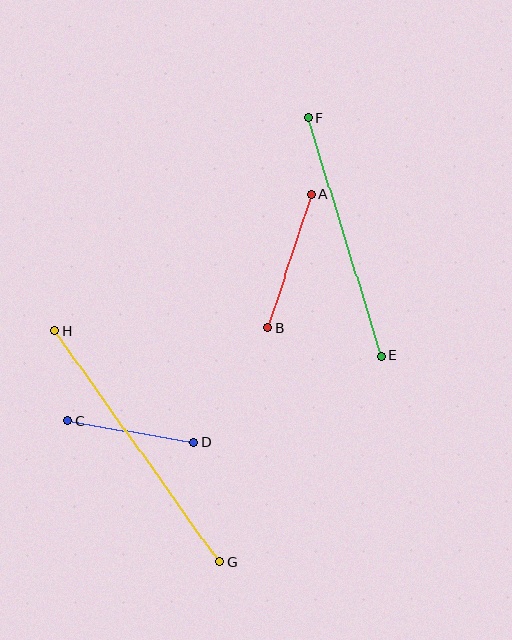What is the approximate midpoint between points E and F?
The midpoint is at approximately (345, 237) pixels.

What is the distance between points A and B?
The distance is approximately 140 pixels.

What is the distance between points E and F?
The distance is approximately 249 pixels.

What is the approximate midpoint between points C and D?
The midpoint is at approximately (131, 431) pixels.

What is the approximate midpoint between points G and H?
The midpoint is at approximately (137, 447) pixels.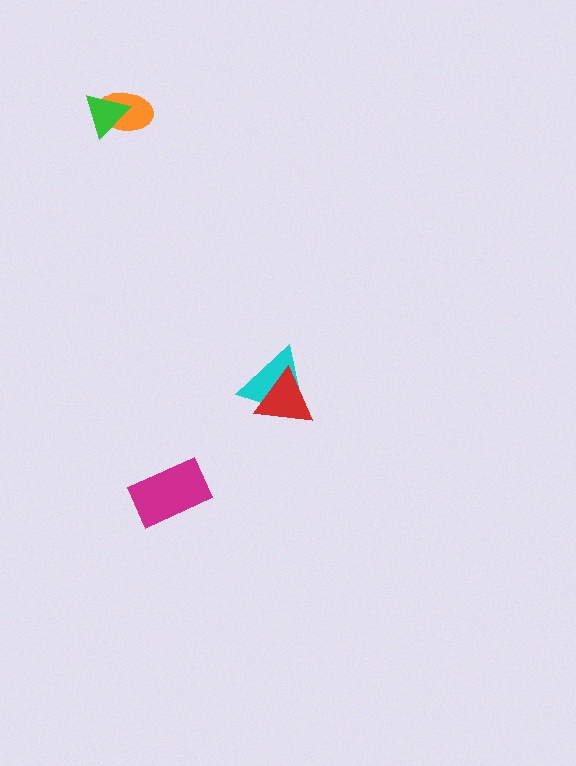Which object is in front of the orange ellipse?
The green triangle is in front of the orange ellipse.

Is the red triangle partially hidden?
No, no other shape covers it.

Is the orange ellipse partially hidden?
Yes, it is partially covered by another shape.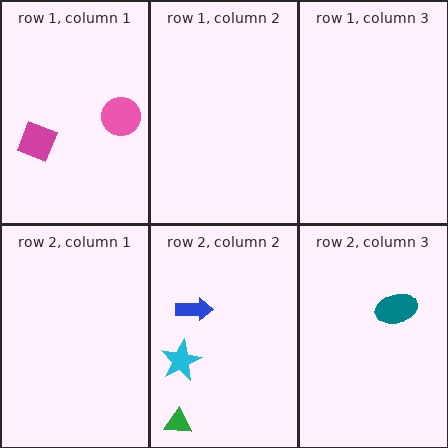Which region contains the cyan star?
The row 2, column 2 region.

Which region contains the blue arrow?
The row 2, column 2 region.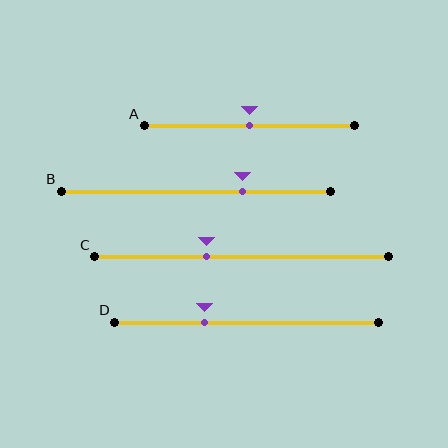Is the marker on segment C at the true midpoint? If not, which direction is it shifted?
No, the marker on segment C is shifted to the left by about 12% of the segment length.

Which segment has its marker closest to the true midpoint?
Segment A has its marker closest to the true midpoint.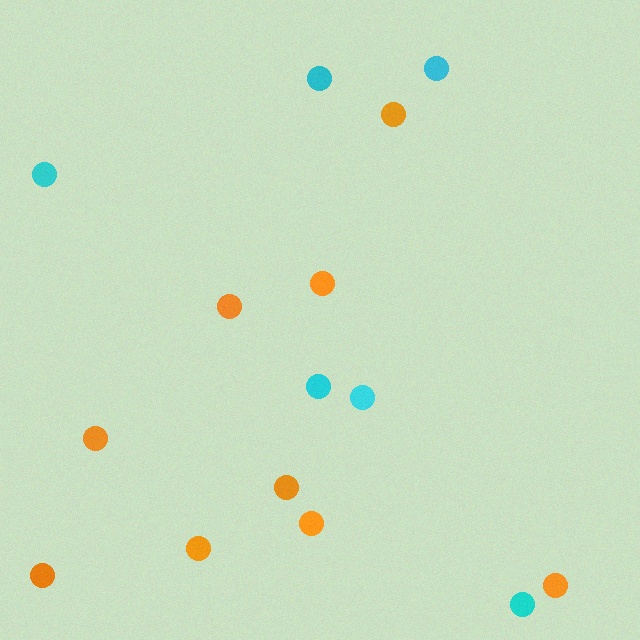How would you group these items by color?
There are 2 groups: one group of orange circles (9) and one group of cyan circles (6).